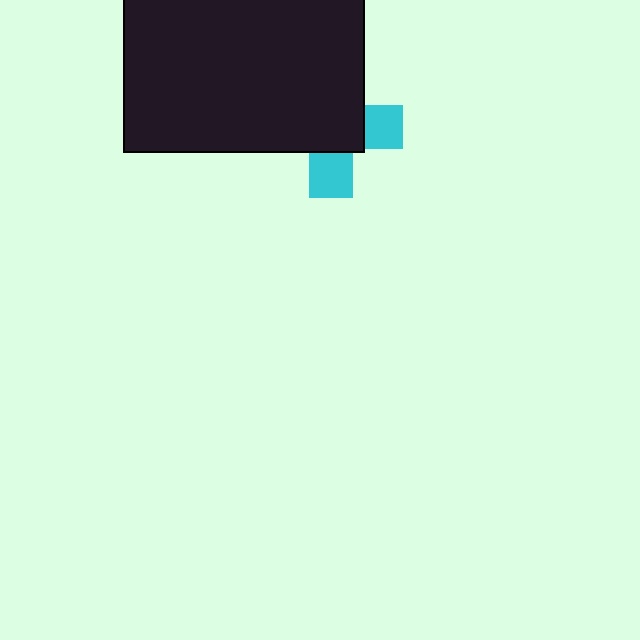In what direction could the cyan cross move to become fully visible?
The cyan cross could move toward the lower-right. That would shift it out from behind the black rectangle entirely.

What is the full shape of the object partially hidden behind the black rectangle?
The partially hidden object is a cyan cross.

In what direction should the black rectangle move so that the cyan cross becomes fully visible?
The black rectangle should move toward the upper-left. That is the shortest direction to clear the overlap and leave the cyan cross fully visible.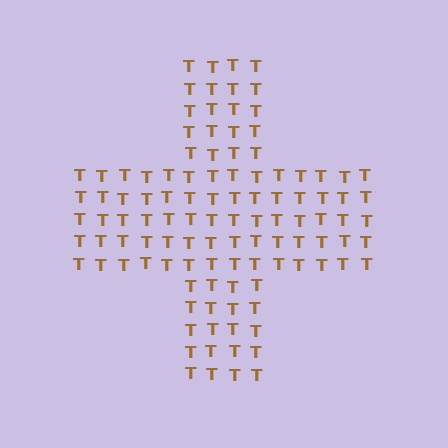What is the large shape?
The large shape is a cross.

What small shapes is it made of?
It is made of small letter T's.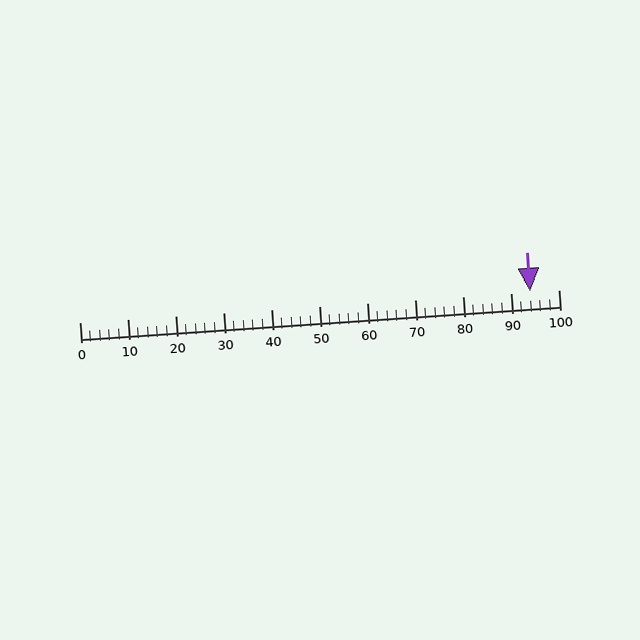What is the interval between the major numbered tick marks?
The major tick marks are spaced 10 units apart.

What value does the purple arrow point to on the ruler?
The purple arrow points to approximately 94.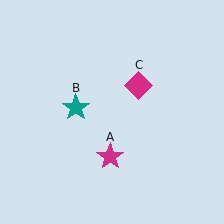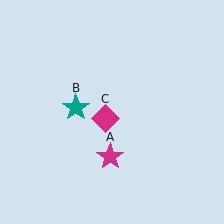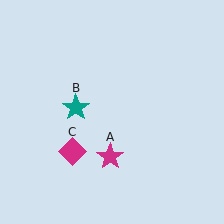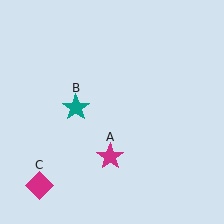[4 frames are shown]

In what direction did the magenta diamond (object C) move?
The magenta diamond (object C) moved down and to the left.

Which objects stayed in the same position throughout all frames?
Magenta star (object A) and teal star (object B) remained stationary.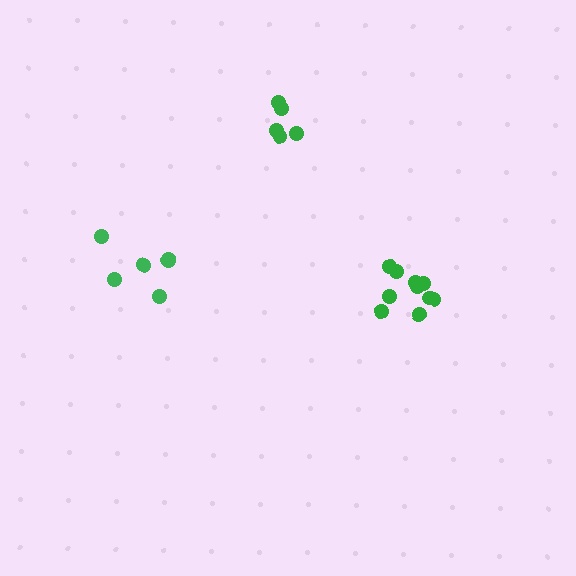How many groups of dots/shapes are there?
There are 3 groups.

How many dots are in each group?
Group 1: 10 dots, Group 2: 6 dots, Group 3: 5 dots (21 total).